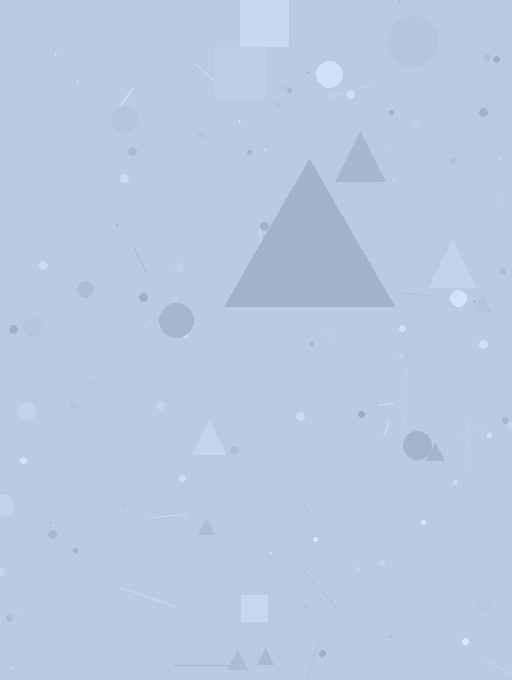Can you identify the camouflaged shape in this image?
The camouflaged shape is a triangle.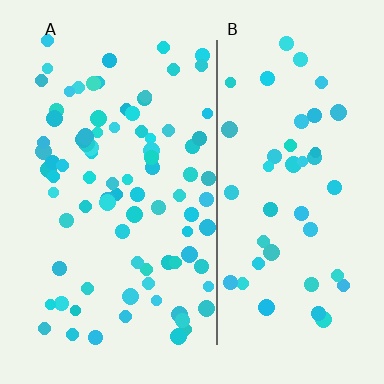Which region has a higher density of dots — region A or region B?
A (the left).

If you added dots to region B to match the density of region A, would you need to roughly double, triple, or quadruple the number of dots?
Approximately double.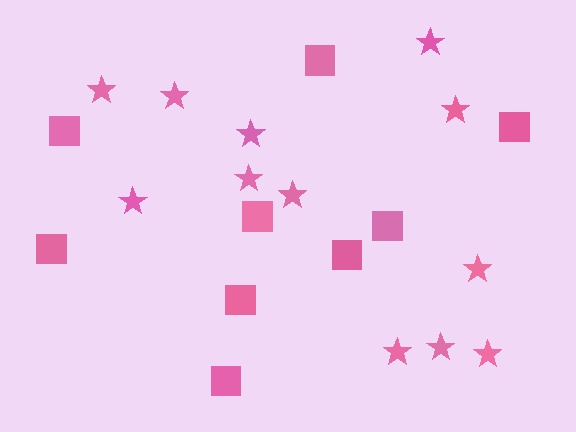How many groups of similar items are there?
There are 2 groups: one group of squares (9) and one group of stars (12).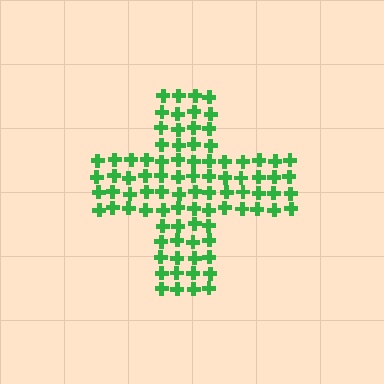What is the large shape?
The large shape is a cross.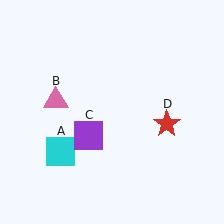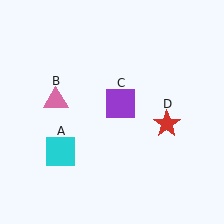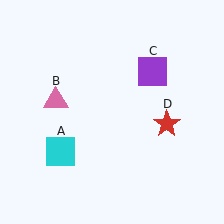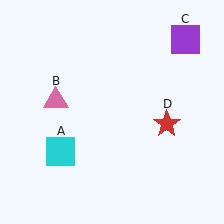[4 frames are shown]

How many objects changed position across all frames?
1 object changed position: purple square (object C).